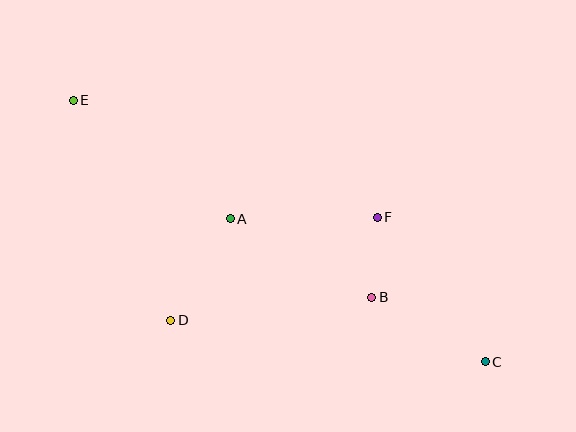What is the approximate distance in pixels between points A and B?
The distance between A and B is approximately 162 pixels.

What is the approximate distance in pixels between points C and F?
The distance between C and F is approximately 180 pixels.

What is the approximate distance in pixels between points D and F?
The distance between D and F is approximately 231 pixels.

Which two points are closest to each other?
Points B and F are closest to each other.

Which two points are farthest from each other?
Points C and E are farthest from each other.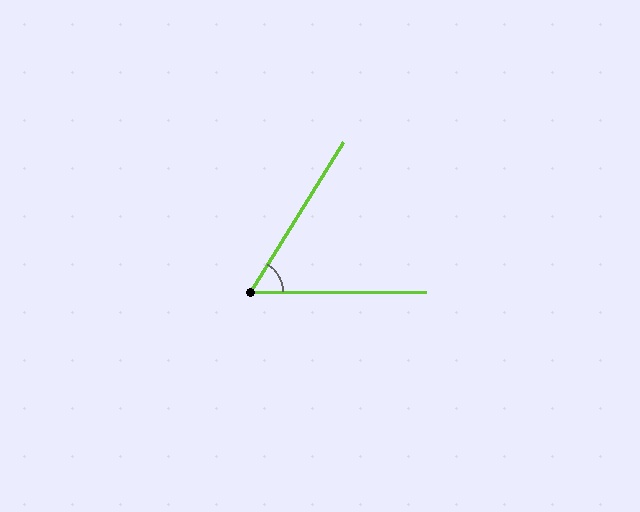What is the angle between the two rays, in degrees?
Approximately 58 degrees.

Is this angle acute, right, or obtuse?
It is acute.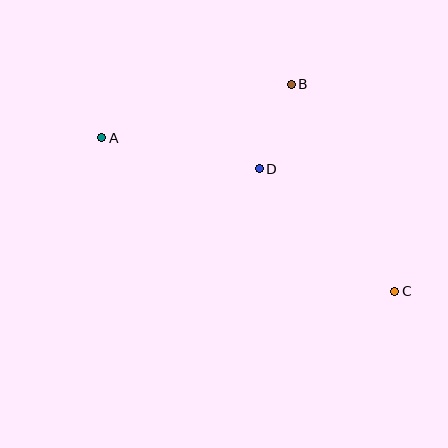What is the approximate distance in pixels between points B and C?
The distance between B and C is approximately 231 pixels.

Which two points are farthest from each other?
Points A and C are farthest from each other.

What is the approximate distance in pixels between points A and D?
The distance between A and D is approximately 161 pixels.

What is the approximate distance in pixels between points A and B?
The distance between A and B is approximately 197 pixels.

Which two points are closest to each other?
Points B and D are closest to each other.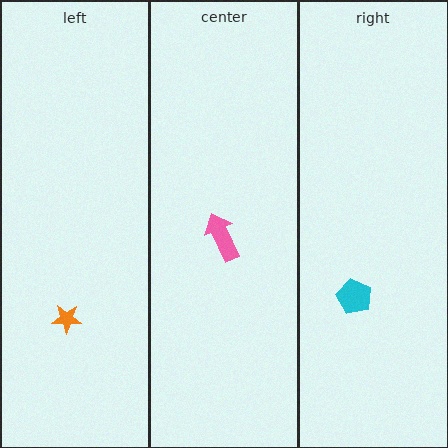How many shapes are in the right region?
1.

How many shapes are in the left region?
1.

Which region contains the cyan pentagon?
The right region.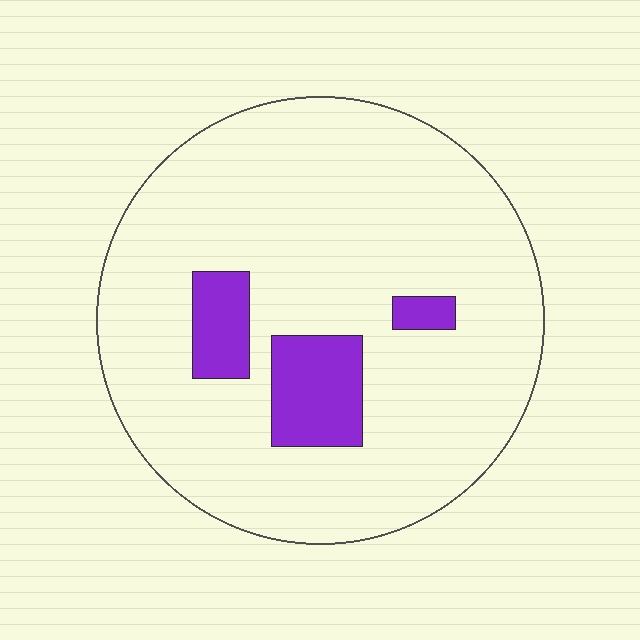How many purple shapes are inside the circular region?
3.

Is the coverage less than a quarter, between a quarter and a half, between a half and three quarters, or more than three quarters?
Less than a quarter.